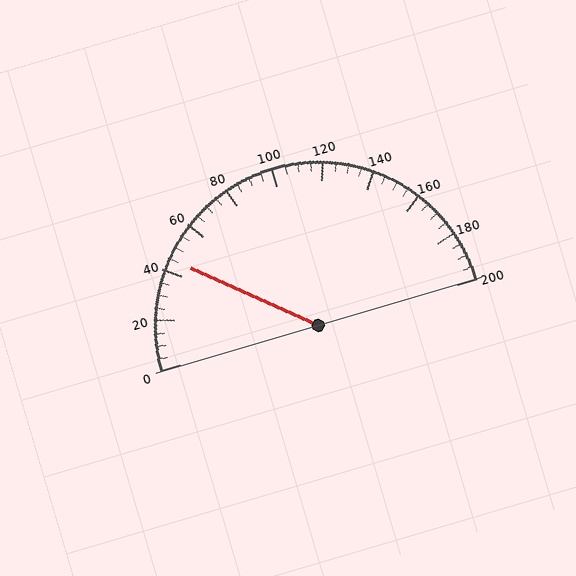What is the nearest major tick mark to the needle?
The nearest major tick mark is 40.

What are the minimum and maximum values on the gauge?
The gauge ranges from 0 to 200.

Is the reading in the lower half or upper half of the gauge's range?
The reading is in the lower half of the range (0 to 200).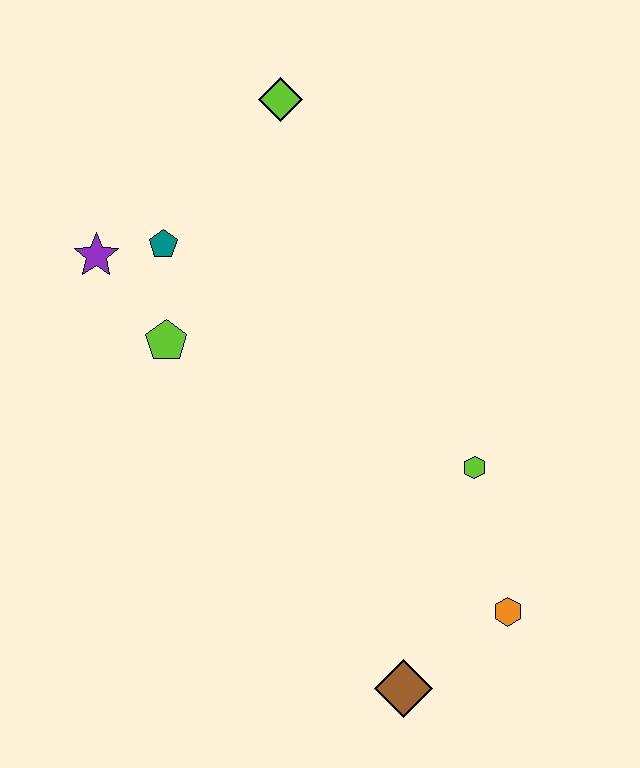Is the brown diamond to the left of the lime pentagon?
No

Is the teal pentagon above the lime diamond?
No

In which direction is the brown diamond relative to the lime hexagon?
The brown diamond is below the lime hexagon.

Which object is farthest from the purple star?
The orange hexagon is farthest from the purple star.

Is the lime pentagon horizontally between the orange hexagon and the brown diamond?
No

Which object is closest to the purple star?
The teal pentagon is closest to the purple star.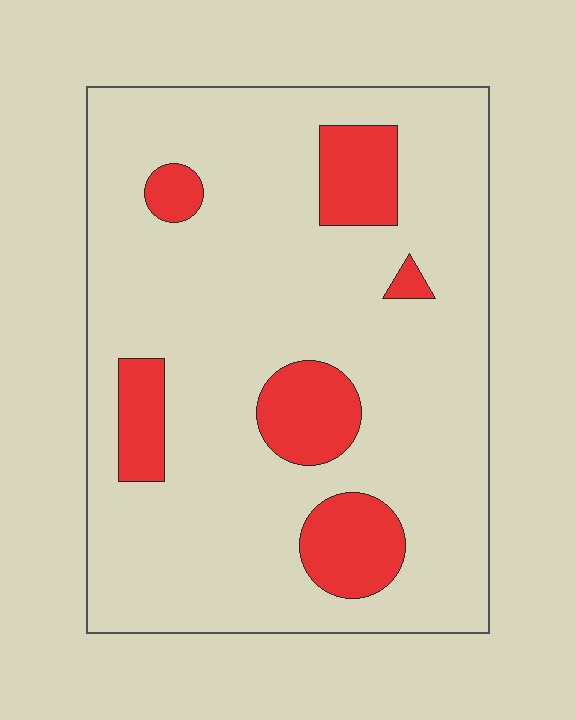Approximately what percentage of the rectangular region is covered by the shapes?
Approximately 15%.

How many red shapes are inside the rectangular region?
6.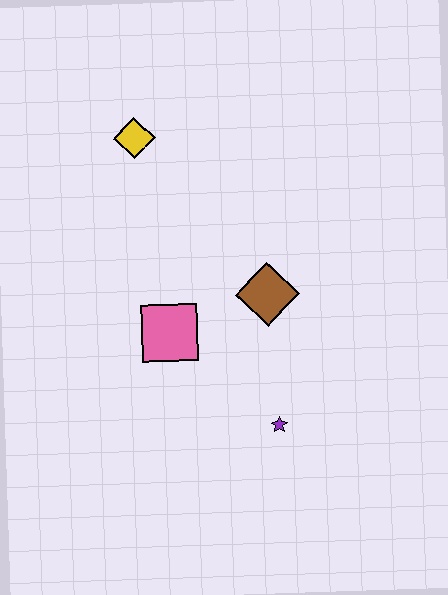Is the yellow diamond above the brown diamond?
Yes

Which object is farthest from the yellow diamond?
The purple star is farthest from the yellow diamond.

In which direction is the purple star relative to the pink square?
The purple star is to the right of the pink square.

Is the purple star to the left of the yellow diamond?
No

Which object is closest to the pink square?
The brown diamond is closest to the pink square.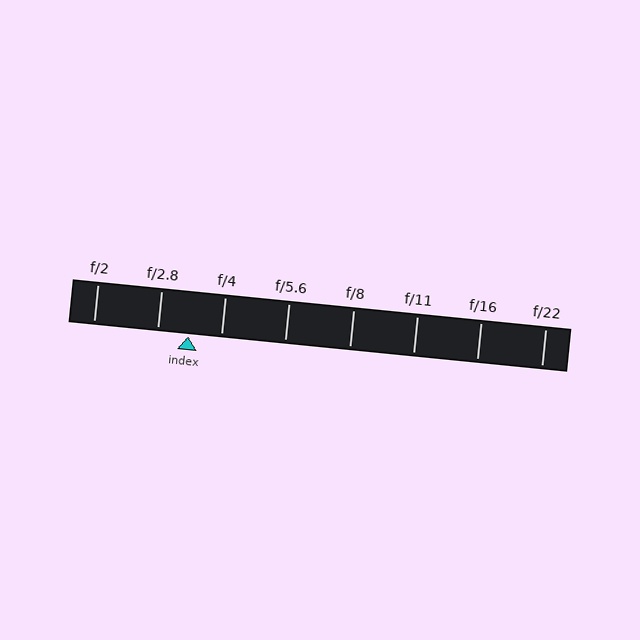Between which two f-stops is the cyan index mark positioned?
The index mark is between f/2.8 and f/4.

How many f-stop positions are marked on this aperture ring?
There are 8 f-stop positions marked.